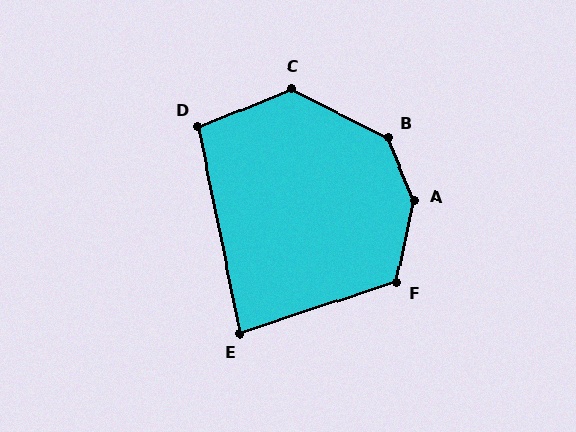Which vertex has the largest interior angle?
A, at approximately 145 degrees.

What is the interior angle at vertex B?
Approximately 139 degrees (obtuse).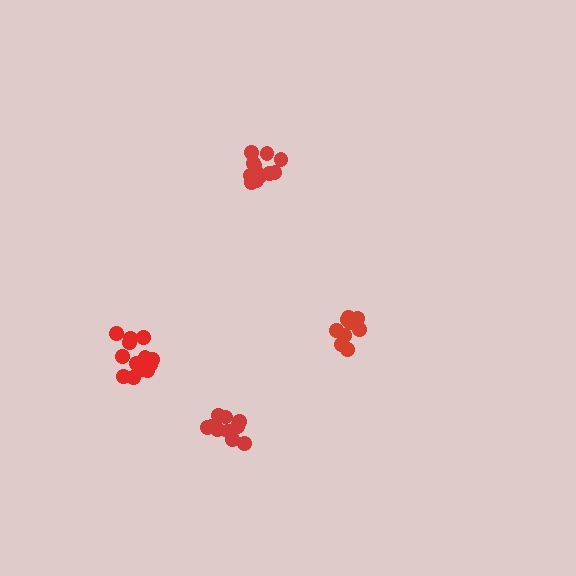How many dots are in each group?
Group 1: 10 dots, Group 2: 11 dots, Group 3: 9 dots, Group 4: 14 dots (44 total).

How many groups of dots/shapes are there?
There are 4 groups.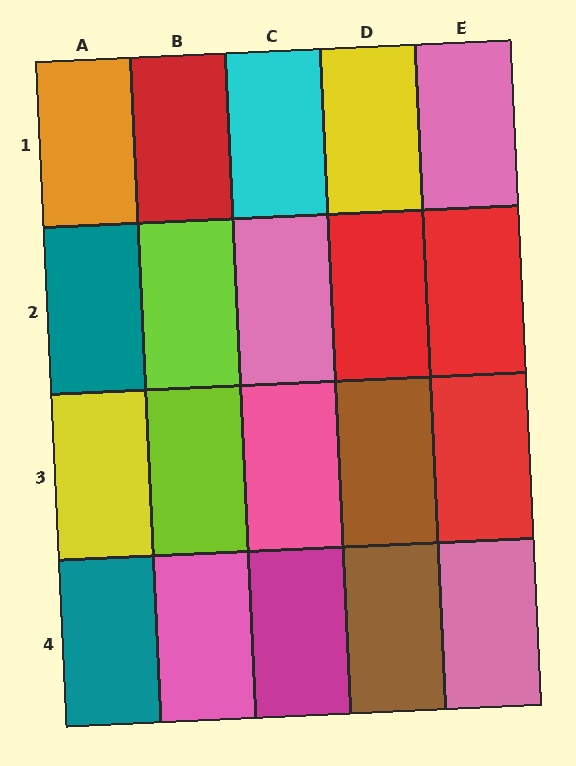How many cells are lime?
2 cells are lime.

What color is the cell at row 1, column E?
Pink.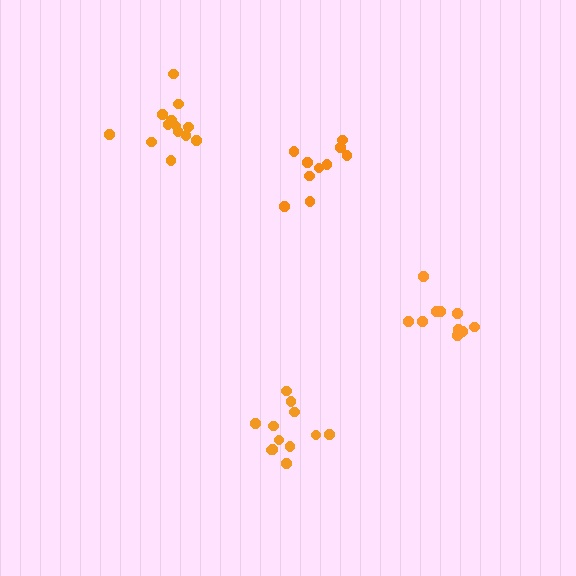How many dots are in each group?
Group 1: 10 dots, Group 2: 10 dots, Group 3: 12 dots, Group 4: 13 dots (45 total).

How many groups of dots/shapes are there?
There are 4 groups.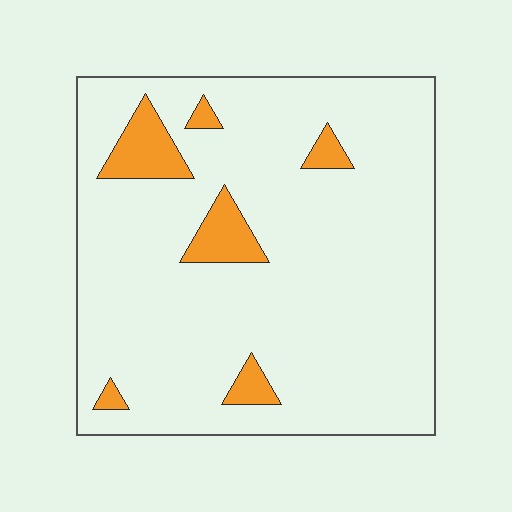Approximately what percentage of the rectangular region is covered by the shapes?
Approximately 10%.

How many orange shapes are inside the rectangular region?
6.